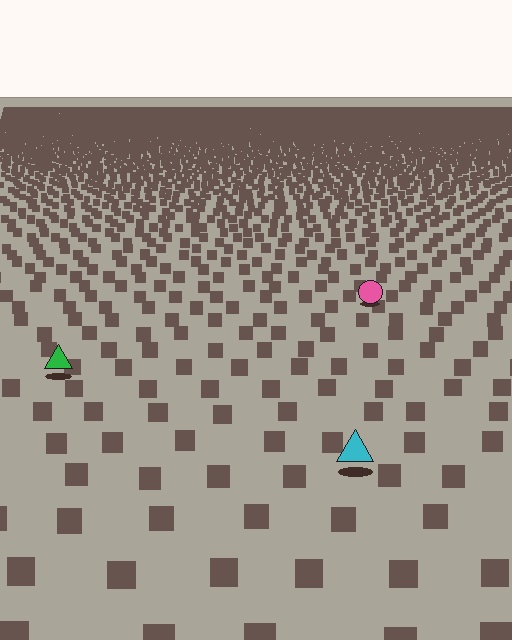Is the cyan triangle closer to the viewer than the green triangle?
Yes. The cyan triangle is closer — you can tell from the texture gradient: the ground texture is coarser near it.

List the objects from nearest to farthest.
From nearest to farthest: the cyan triangle, the green triangle, the pink circle.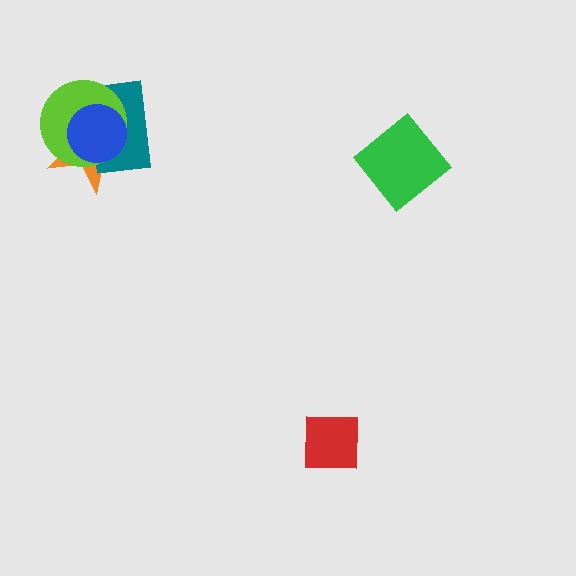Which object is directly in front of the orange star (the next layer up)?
The teal rectangle is directly in front of the orange star.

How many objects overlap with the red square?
0 objects overlap with the red square.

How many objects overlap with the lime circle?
3 objects overlap with the lime circle.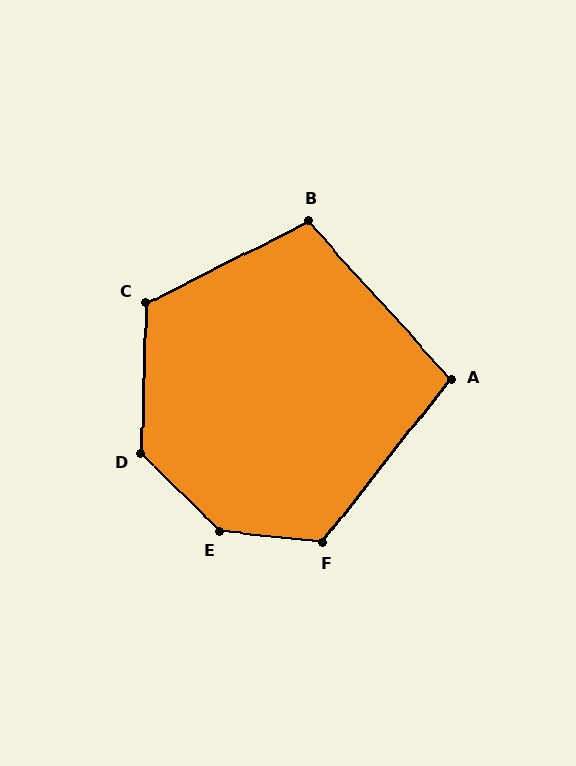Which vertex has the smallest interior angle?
A, at approximately 100 degrees.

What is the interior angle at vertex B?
Approximately 105 degrees (obtuse).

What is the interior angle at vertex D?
Approximately 133 degrees (obtuse).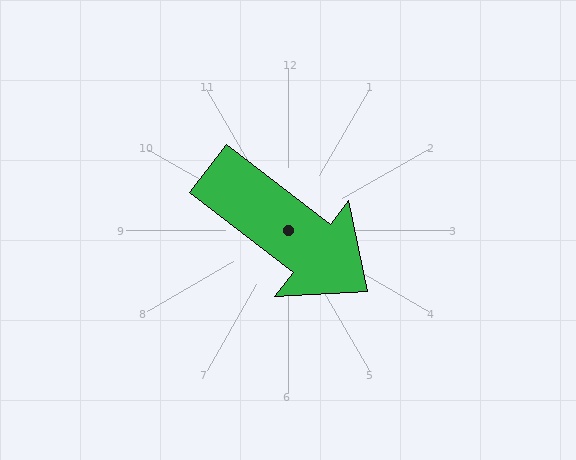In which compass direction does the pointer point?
Southeast.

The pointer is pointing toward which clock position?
Roughly 4 o'clock.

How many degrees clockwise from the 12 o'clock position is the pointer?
Approximately 128 degrees.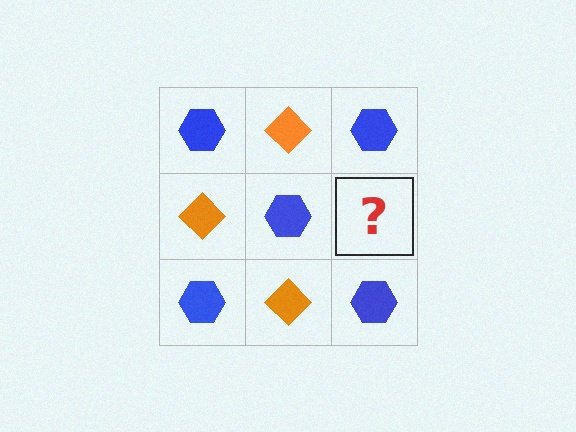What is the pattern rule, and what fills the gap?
The rule is that it alternates blue hexagon and orange diamond in a checkerboard pattern. The gap should be filled with an orange diamond.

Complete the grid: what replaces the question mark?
The question mark should be replaced with an orange diamond.